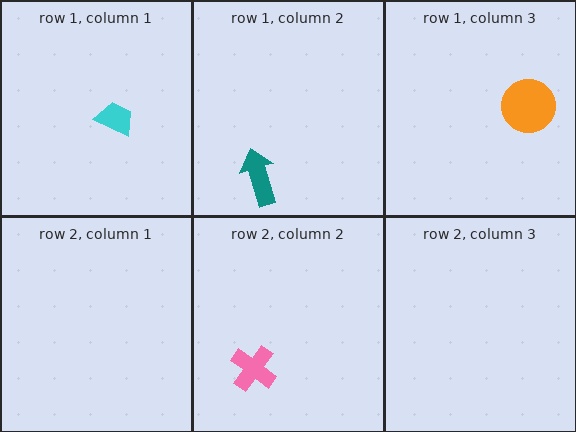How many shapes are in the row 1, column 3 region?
1.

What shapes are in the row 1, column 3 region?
The orange circle.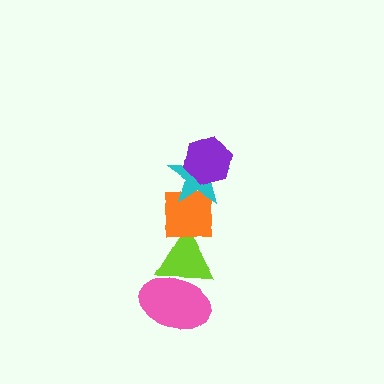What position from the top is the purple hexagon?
The purple hexagon is 1st from the top.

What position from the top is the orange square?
The orange square is 3rd from the top.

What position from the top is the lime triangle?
The lime triangle is 4th from the top.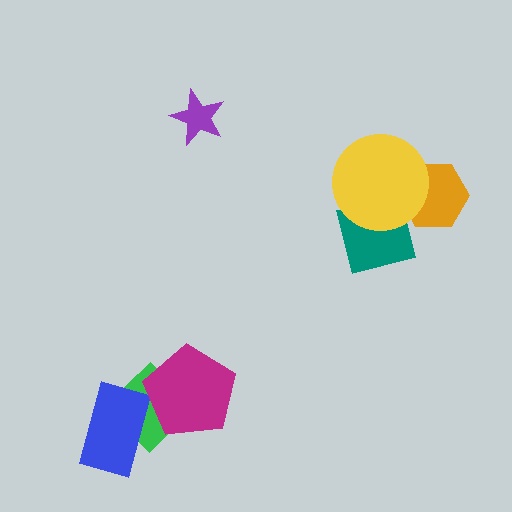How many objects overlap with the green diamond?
2 objects overlap with the green diamond.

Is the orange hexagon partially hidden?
Yes, it is partially covered by another shape.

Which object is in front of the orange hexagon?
The yellow circle is in front of the orange hexagon.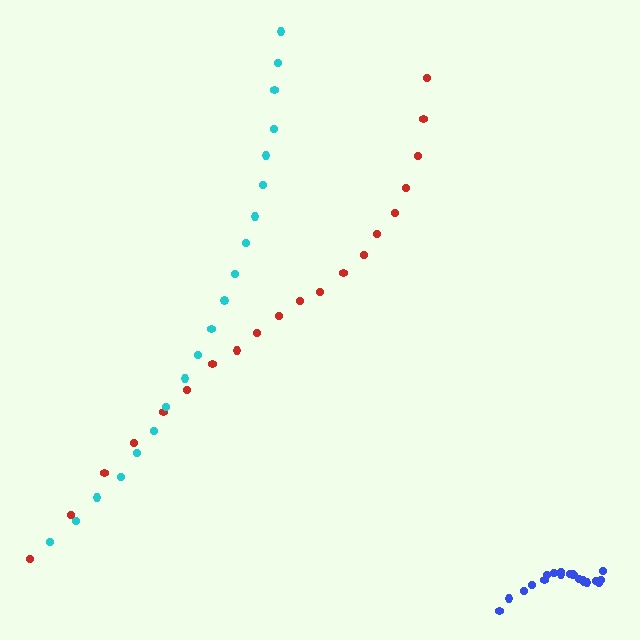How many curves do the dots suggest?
There are 3 distinct paths.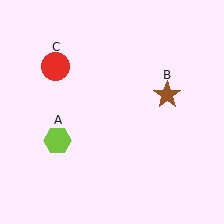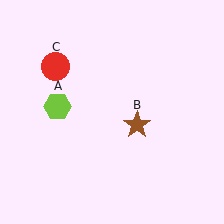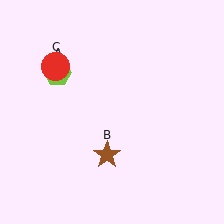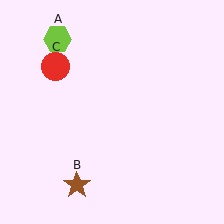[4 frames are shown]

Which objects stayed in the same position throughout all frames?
Red circle (object C) remained stationary.